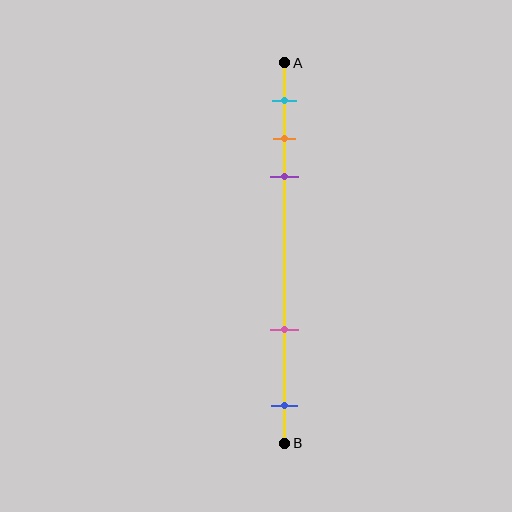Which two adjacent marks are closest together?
The orange and purple marks are the closest adjacent pair.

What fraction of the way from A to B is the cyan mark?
The cyan mark is approximately 10% (0.1) of the way from A to B.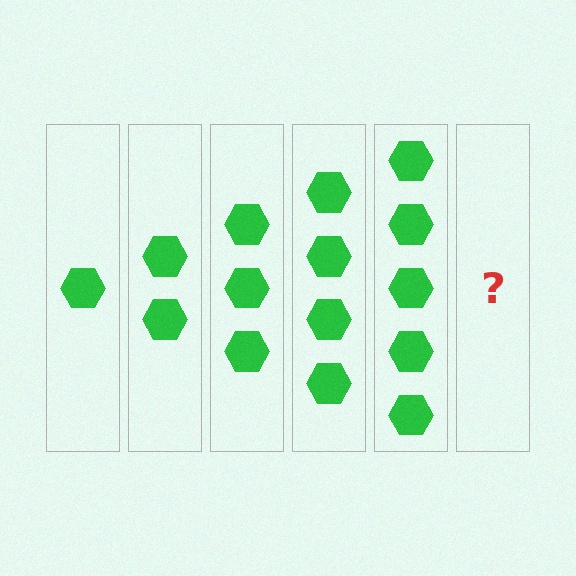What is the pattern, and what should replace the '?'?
The pattern is that each step adds one more hexagon. The '?' should be 6 hexagons.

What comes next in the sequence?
The next element should be 6 hexagons.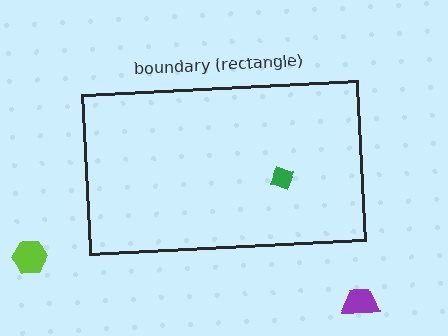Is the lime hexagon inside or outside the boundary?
Outside.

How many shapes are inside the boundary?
1 inside, 2 outside.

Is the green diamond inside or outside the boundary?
Inside.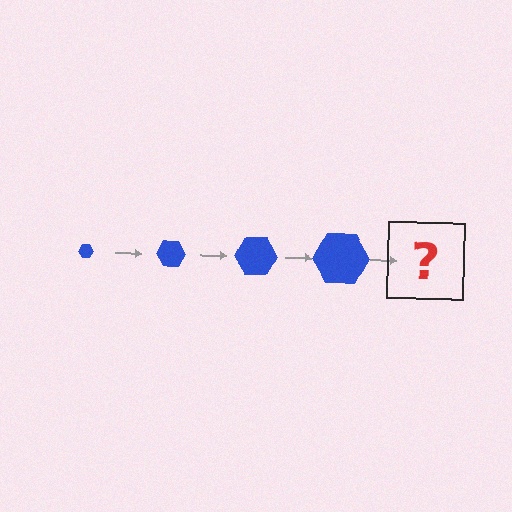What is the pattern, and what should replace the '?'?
The pattern is that the hexagon gets progressively larger each step. The '?' should be a blue hexagon, larger than the previous one.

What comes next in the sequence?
The next element should be a blue hexagon, larger than the previous one.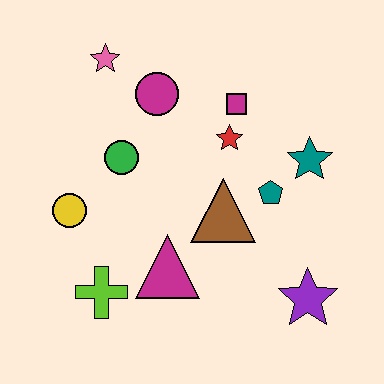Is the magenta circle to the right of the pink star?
Yes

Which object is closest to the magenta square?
The red star is closest to the magenta square.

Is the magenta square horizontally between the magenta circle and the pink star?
No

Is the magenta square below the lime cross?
No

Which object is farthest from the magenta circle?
The purple star is farthest from the magenta circle.